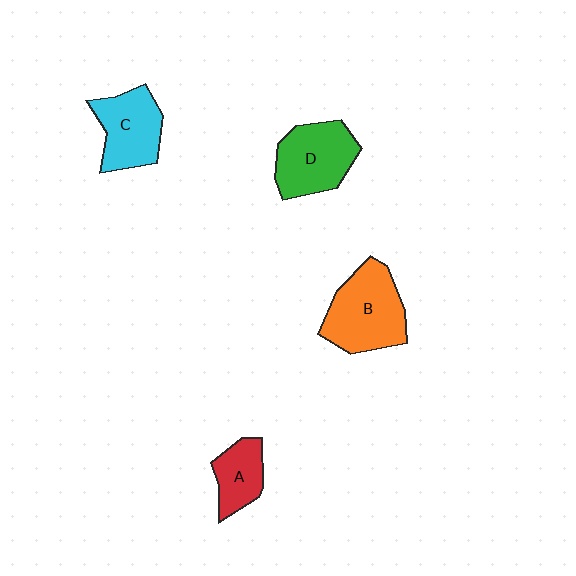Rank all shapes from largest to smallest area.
From largest to smallest: B (orange), D (green), C (cyan), A (red).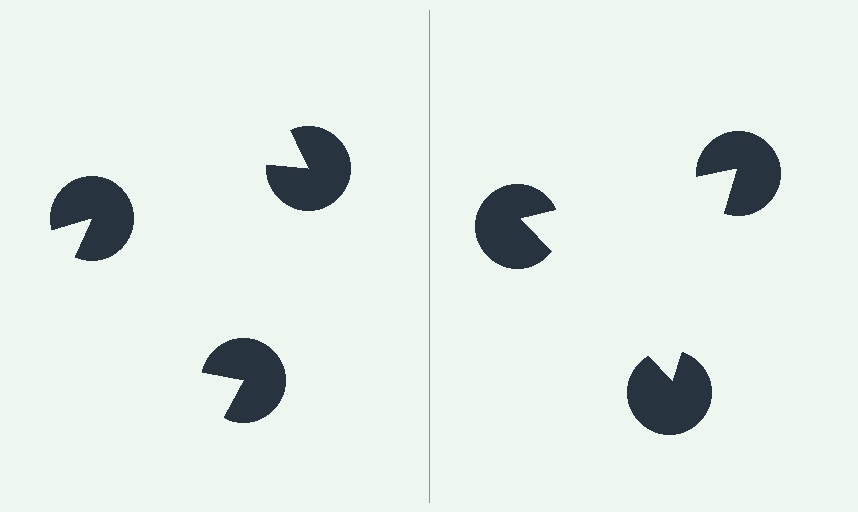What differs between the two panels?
The pac-man discs are positioned identically on both sides; only the wedge orientations differ. On the right they align to a triangle; on the left they are misaligned.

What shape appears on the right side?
An illusory triangle.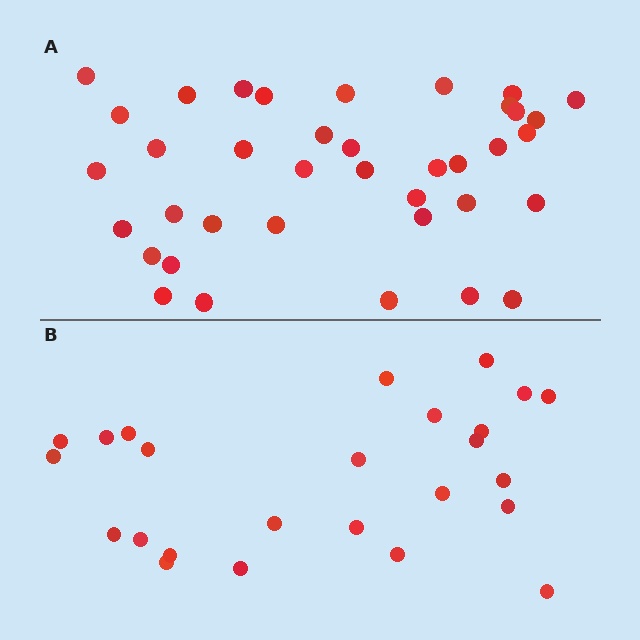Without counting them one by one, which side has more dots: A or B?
Region A (the top region) has more dots.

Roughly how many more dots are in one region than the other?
Region A has approximately 15 more dots than region B.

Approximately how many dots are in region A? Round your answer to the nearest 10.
About 40 dots. (The exact count is 38, which rounds to 40.)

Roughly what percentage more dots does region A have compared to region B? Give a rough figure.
About 50% more.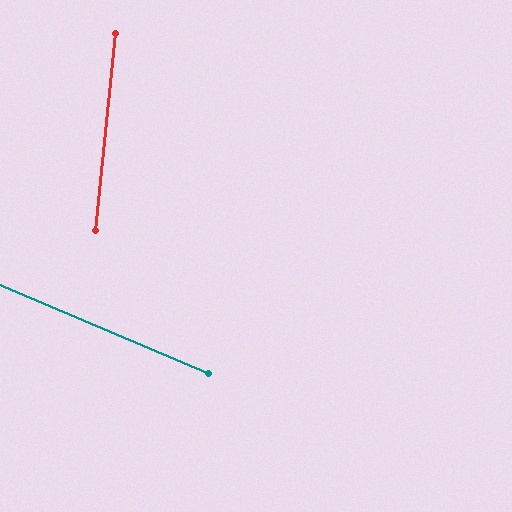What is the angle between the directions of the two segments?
Approximately 73 degrees.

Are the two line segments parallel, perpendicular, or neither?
Neither parallel nor perpendicular — they differ by about 73°.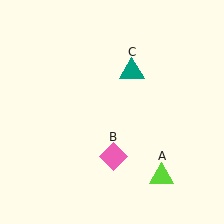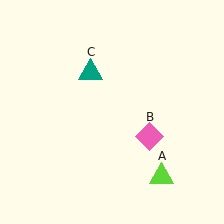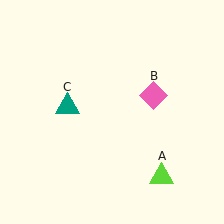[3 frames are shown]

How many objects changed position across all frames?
2 objects changed position: pink diamond (object B), teal triangle (object C).